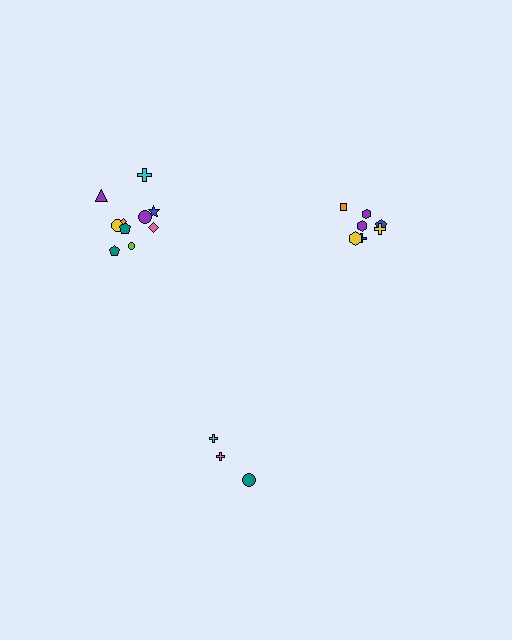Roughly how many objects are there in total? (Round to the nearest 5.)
Roughly 20 objects in total.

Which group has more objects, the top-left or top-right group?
The top-left group.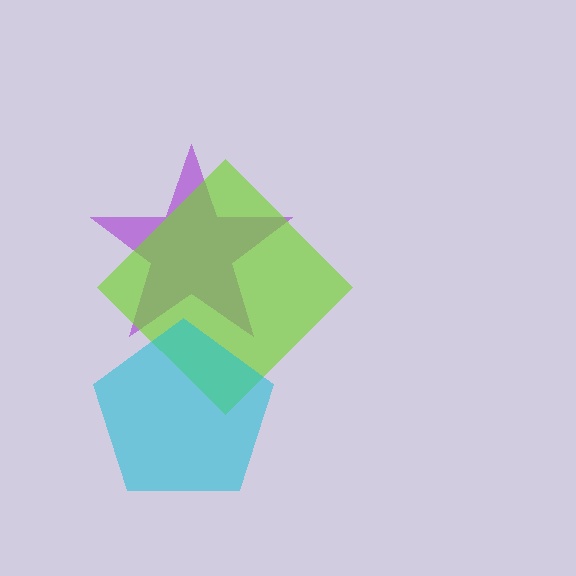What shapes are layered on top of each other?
The layered shapes are: a purple star, a lime diamond, a cyan pentagon.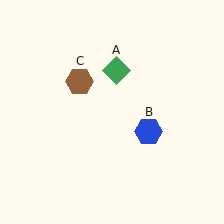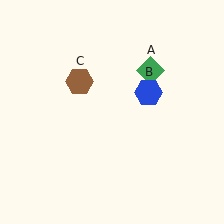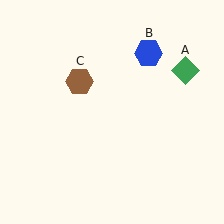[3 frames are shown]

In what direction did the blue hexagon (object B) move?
The blue hexagon (object B) moved up.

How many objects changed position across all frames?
2 objects changed position: green diamond (object A), blue hexagon (object B).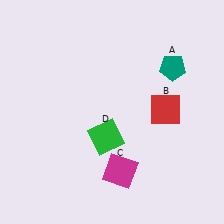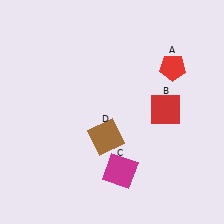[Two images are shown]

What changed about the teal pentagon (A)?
In Image 1, A is teal. In Image 2, it changed to red.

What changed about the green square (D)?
In Image 1, D is green. In Image 2, it changed to brown.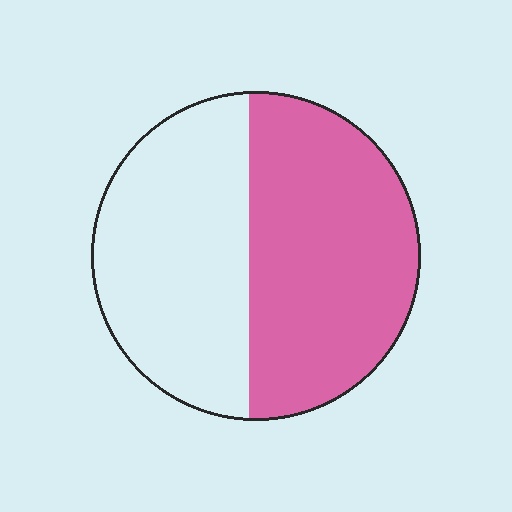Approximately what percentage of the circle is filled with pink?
Approximately 55%.